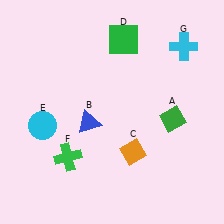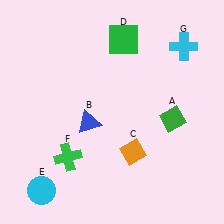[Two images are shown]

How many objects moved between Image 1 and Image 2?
1 object moved between the two images.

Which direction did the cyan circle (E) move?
The cyan circle (E) moved down.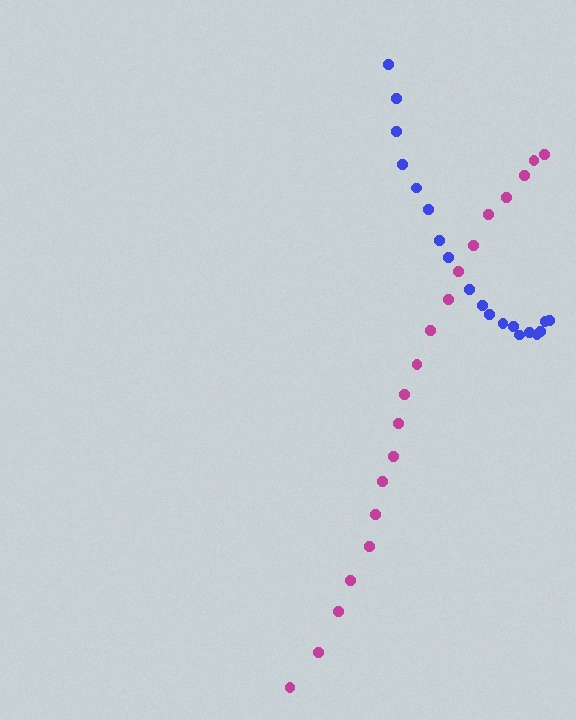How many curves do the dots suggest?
There are 2 distinct paths.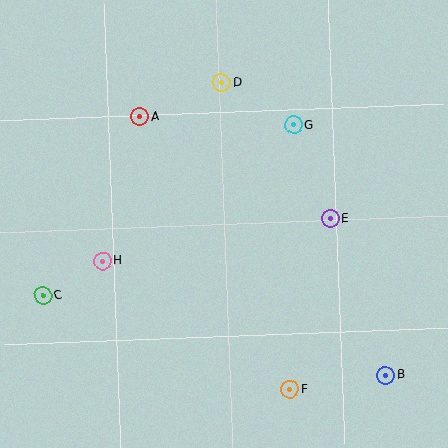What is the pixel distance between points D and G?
The distance between D and G is 84 pixels.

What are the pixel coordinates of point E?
Point E is at (330, 219).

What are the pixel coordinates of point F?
Point F is at (290, 389).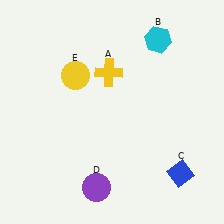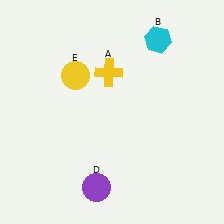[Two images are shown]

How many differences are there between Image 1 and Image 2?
There is 1 difference between the two images.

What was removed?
The blue diamond (C) was removed in Image 2.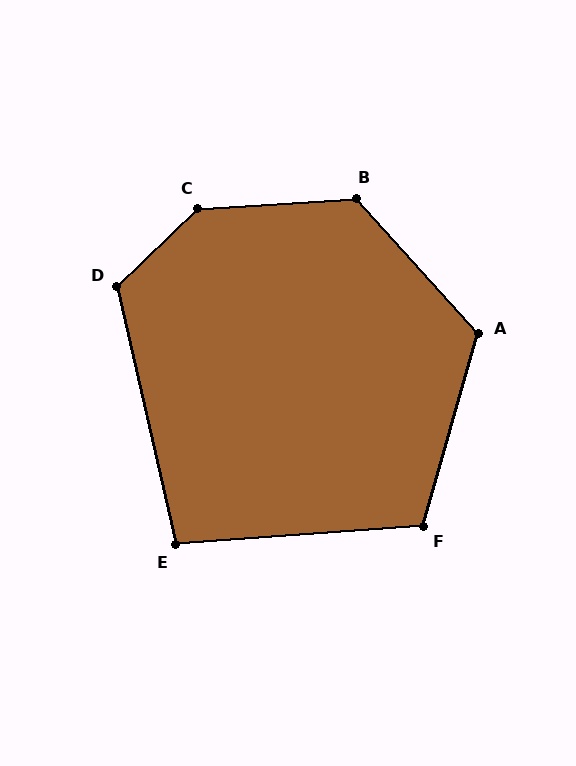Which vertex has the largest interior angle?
C, at approximately 139 degrees.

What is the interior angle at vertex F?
Approximately 110 degrees (obtuse).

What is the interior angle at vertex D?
Approximately 121 degrees (obtuse).